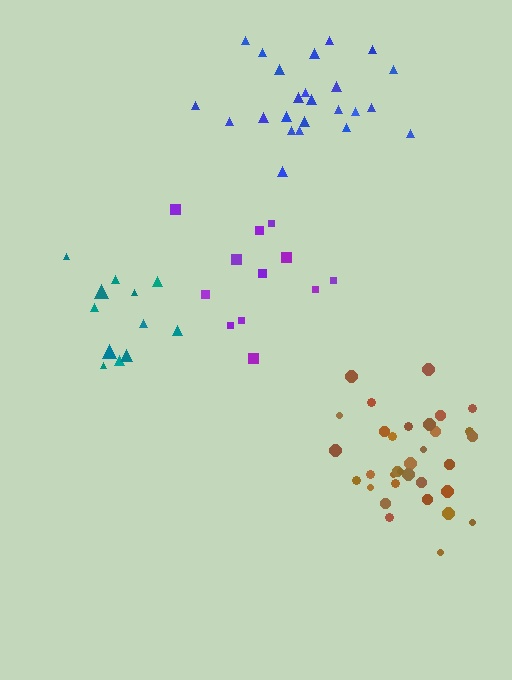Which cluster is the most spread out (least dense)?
Purple.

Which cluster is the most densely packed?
Brown.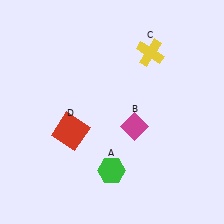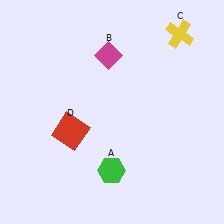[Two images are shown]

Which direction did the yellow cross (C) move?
The yellow cross (C) moved right.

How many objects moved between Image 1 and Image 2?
2 objects moved between the two images.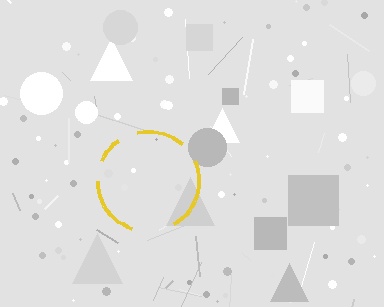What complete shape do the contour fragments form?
The contour fragments form a circle.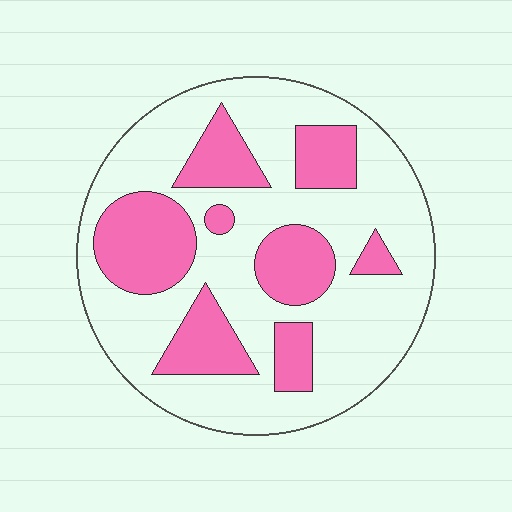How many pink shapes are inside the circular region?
8.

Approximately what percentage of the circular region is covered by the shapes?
Approximately 30%.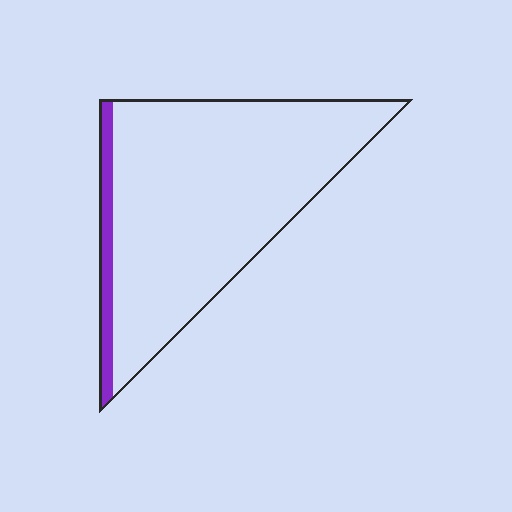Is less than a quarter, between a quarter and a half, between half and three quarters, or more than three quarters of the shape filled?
Less than a quarter.